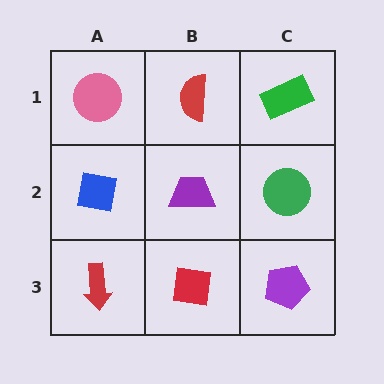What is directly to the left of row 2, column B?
A blue square.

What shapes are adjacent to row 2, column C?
A green rectangle (row 1, column C), a purple pentagon (row 3, column C), a purple trapezoid (row 2, column B).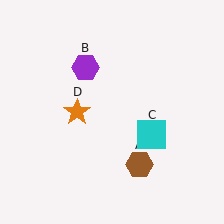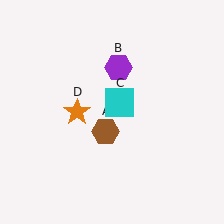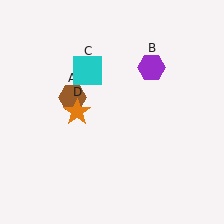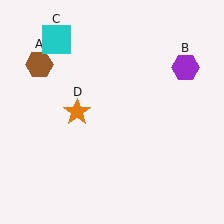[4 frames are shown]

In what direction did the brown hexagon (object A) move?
The brown hexagon (object A) moved up and to the left.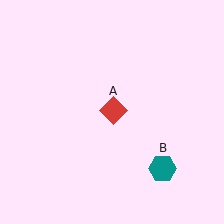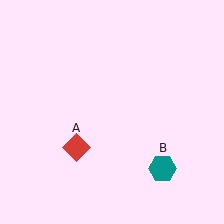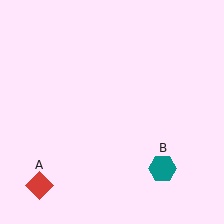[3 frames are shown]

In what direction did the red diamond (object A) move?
The red diamond (object A) moved down and to the left.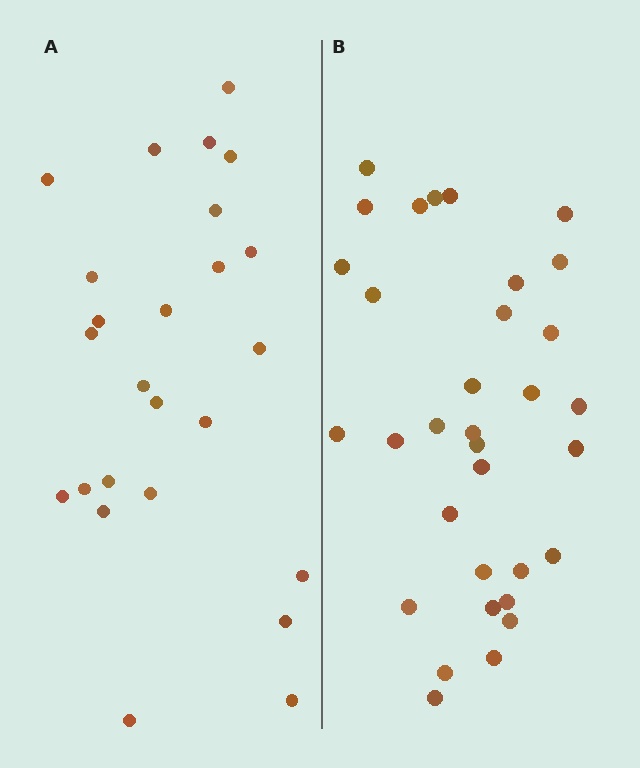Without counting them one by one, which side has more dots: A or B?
Region B (the right region) has more dots.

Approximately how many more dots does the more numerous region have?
Region B has roughly 8 or so more dots than region A.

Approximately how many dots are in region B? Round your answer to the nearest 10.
About 30 dots. (The exact count is 33, which rounds to 30.)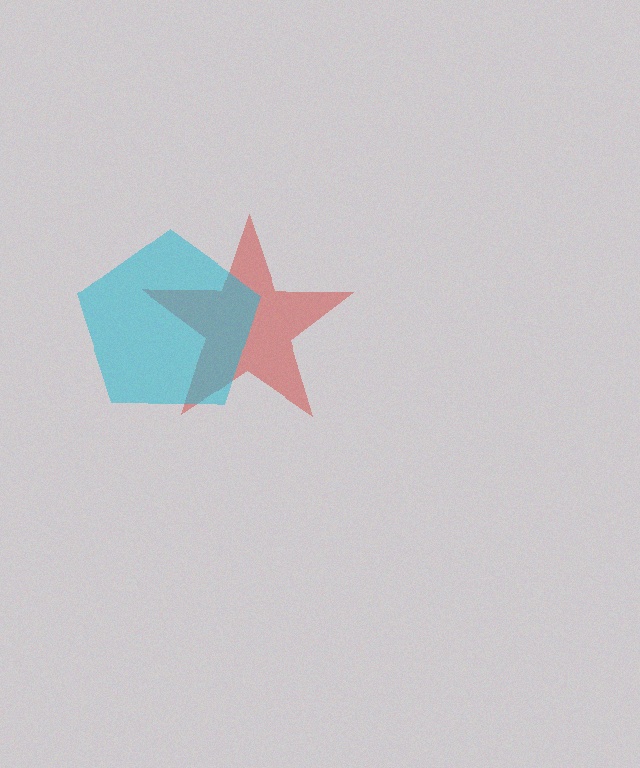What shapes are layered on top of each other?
The layered shapes are: a red star, a cyan pentagon.